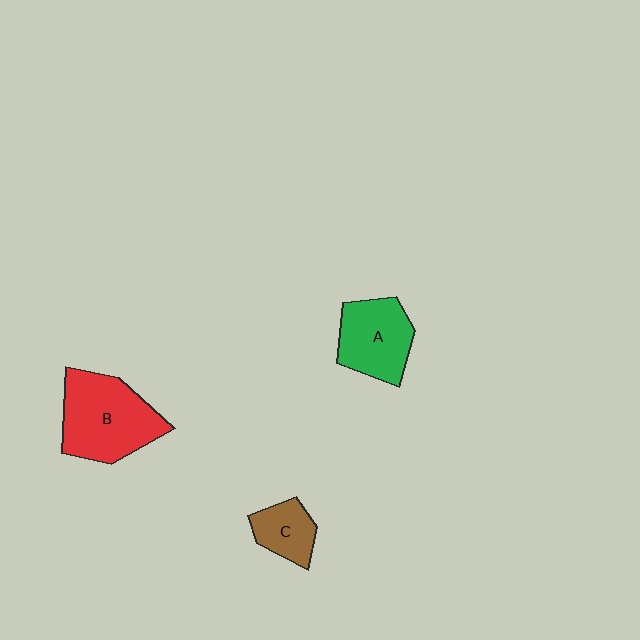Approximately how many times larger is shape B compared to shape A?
Approximately 1.4 times.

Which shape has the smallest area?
Shape C (brown).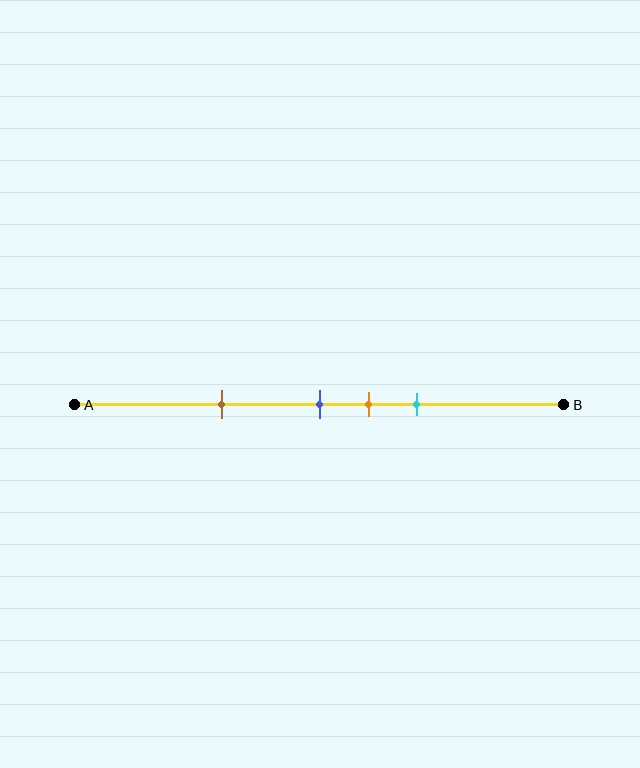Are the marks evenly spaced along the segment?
No, the marks are not evenly spaced.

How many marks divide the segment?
There are 4 marks dividing the segment.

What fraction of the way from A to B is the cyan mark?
The cyan mark is approximately 70% (0.7) of the way from A to B.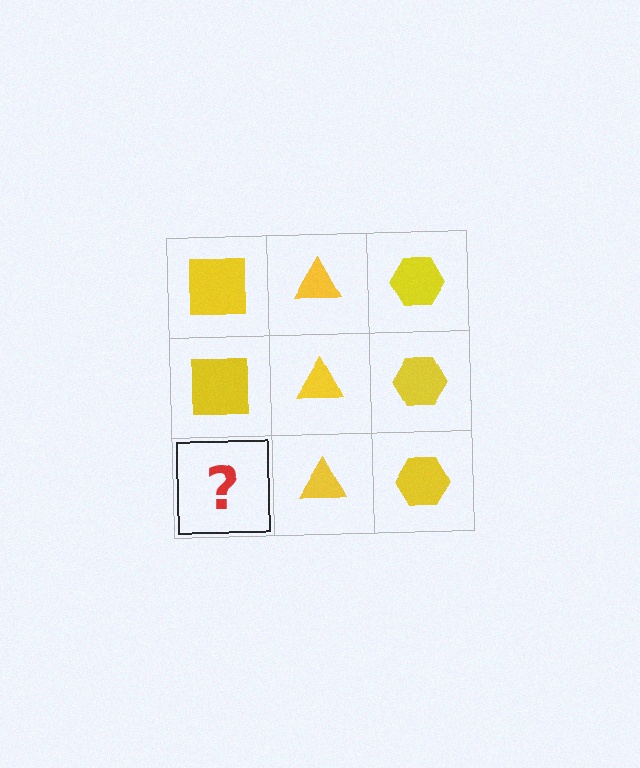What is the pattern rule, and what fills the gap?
The rule is that each column has a consistent shape. The gap should be filled with a yellow square.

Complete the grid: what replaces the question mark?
The question mark should be replaced with a yellow square.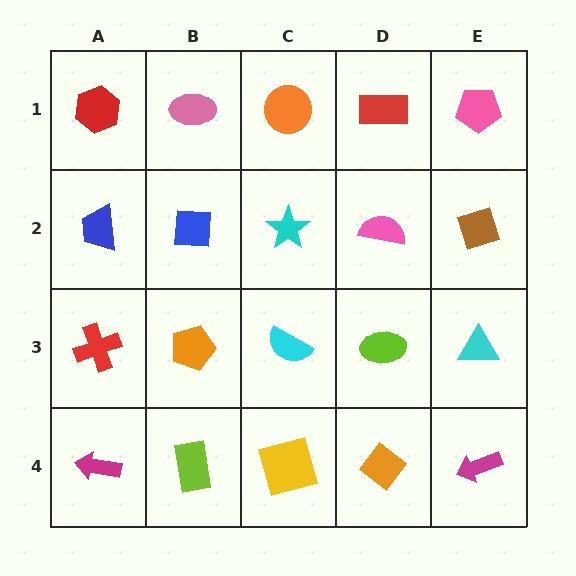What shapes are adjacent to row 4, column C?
A cyan semicircle (row 3, column C), a lime rectangle (row 4, column B), an orange diamond (row 4, column D).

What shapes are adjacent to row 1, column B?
A blue square (row 2, column B), a red hexagon (row 1, column A), an orange circle (row 1, column C).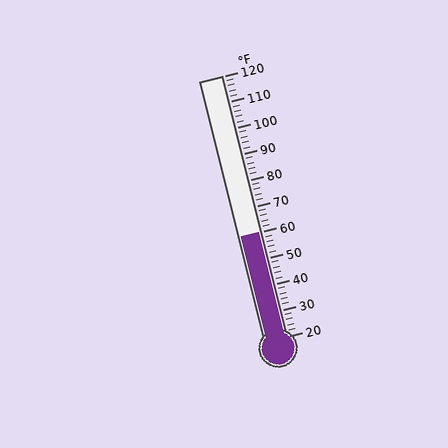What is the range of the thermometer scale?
The thermometer scale ranges from 20°F to 120°F.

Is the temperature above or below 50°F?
The temperature is above 50°F.